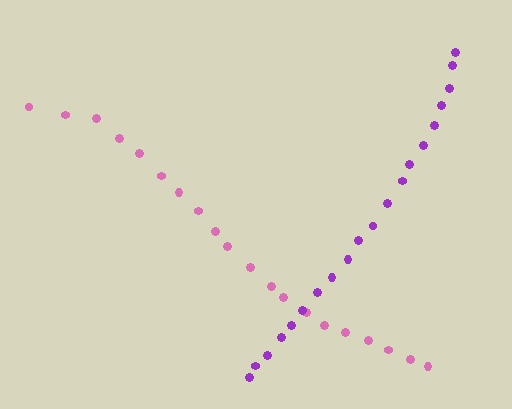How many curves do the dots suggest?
There are 2 distinct paths.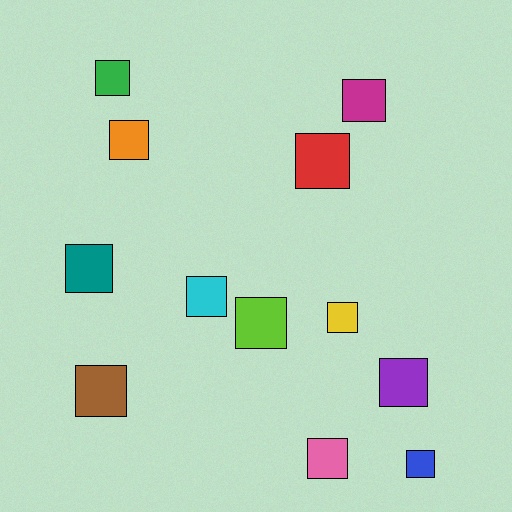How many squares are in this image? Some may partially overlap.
There are 12 squares.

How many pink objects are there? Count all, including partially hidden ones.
There is 1 pink object.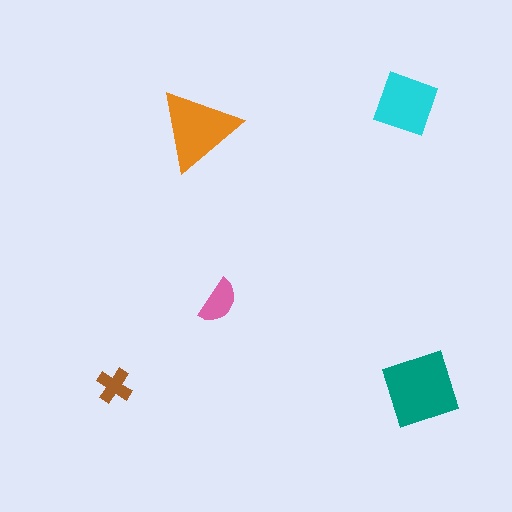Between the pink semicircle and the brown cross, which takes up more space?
The pink semicircle.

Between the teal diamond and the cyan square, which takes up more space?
The teal diamond.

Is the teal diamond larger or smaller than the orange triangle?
Larger.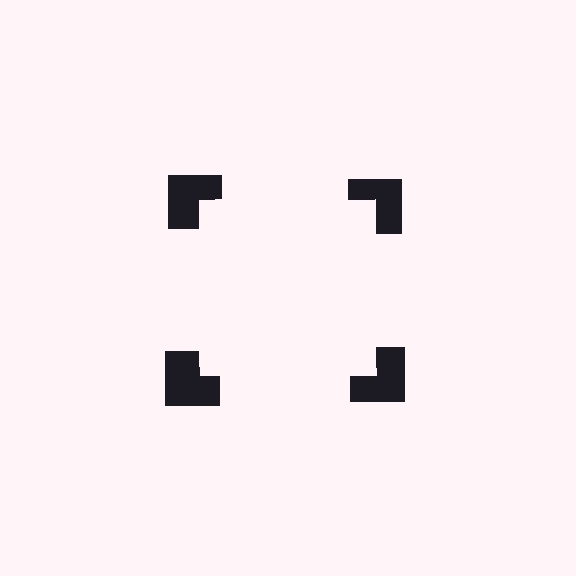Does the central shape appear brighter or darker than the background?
It typically appears slightly brighter than the background, even though no actual brightness change is drawn.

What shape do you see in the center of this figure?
An illusory square — its edges are inferred from the aligned wedge cuts in the notched squares, not physically drawn.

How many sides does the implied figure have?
4 sides.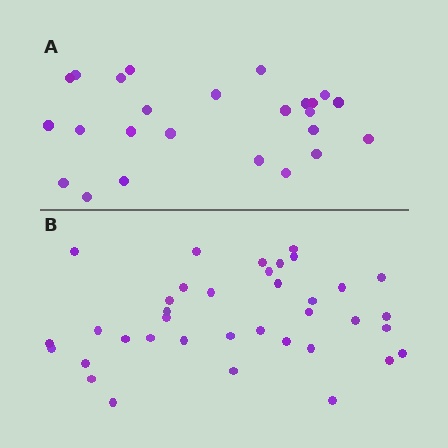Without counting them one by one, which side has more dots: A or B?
Region B (the bottom region) has more dots.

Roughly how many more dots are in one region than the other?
Region B has roughly 12 or so more dots than region A.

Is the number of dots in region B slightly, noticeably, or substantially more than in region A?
Region B has substantially more. The ratio is roughly 1.5 to 1.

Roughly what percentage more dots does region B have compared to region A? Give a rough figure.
About 50% more.